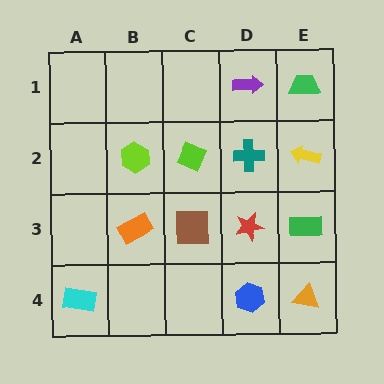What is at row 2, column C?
A lime diamond.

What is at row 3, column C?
A brown square.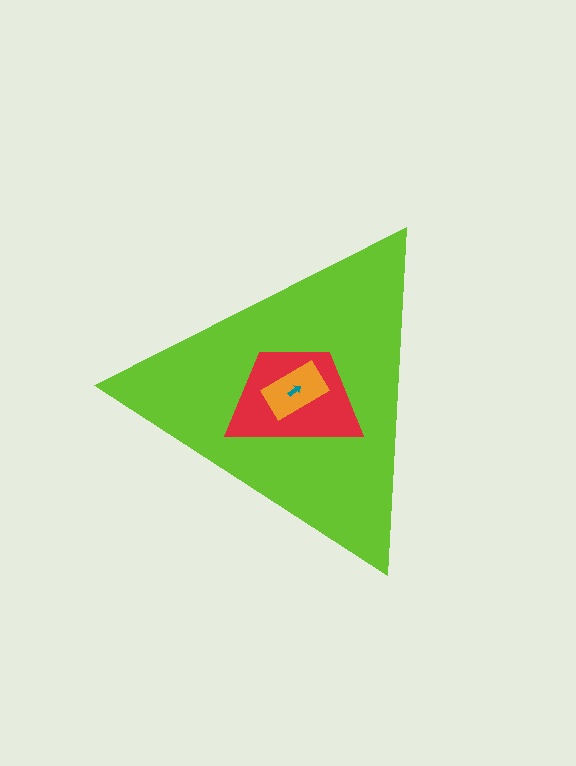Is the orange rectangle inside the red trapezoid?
Yes.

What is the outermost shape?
The lime triangle.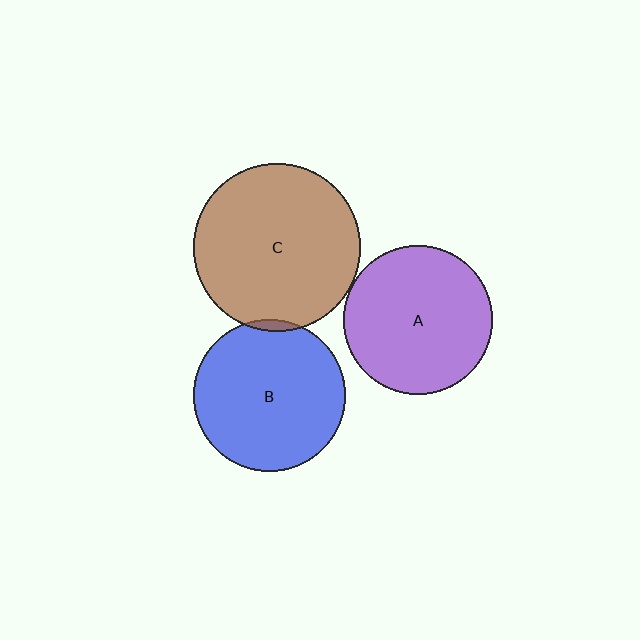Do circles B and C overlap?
Yes.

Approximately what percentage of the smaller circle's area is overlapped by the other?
Approximately 5%.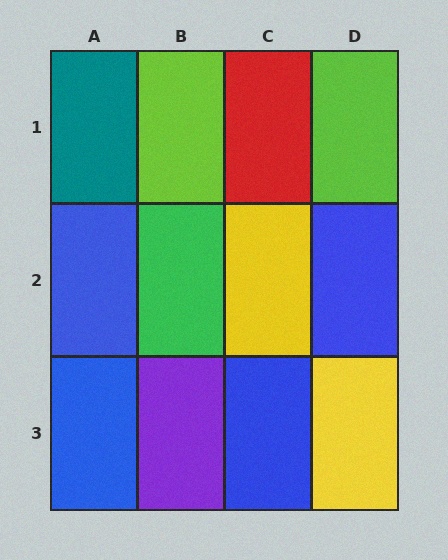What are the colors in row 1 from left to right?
Teal, lime, red, lime.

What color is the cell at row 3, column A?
Blue.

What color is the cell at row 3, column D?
Yellow.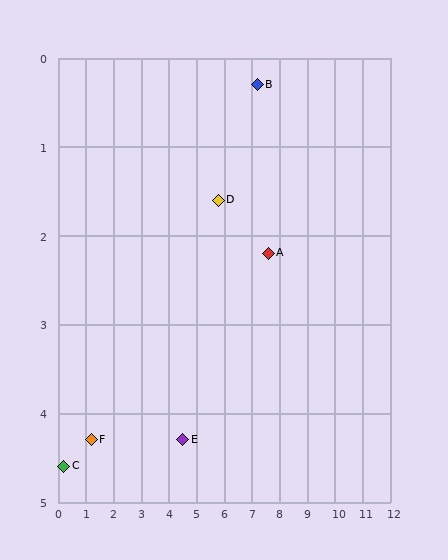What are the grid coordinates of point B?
Point B is at approximately (7.2, 0.3).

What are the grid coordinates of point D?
Point D is at approximately (5.8, 1.6).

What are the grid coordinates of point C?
Point C is at approximately (0.2, 4.6).